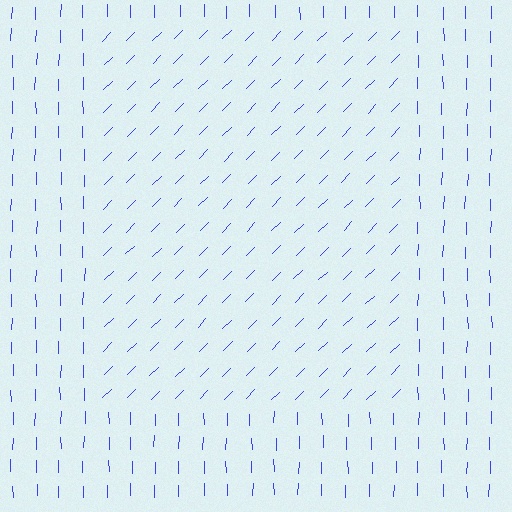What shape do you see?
I see a rectangle.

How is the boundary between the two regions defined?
The boundary is defined purely by a change in line orientation (approximately 45 degrees difference). All lines are the same color and thickness.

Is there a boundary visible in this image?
Yes, there is a texture boundary formed by a change in line orientation.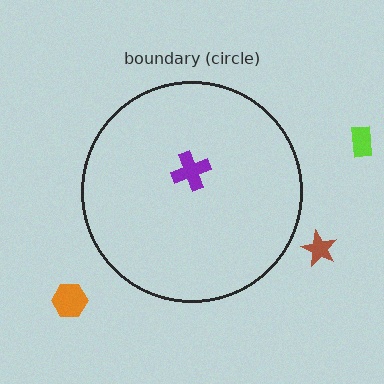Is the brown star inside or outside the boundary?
Outside.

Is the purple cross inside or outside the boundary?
Inside.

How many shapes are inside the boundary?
1 inside, 3 outside.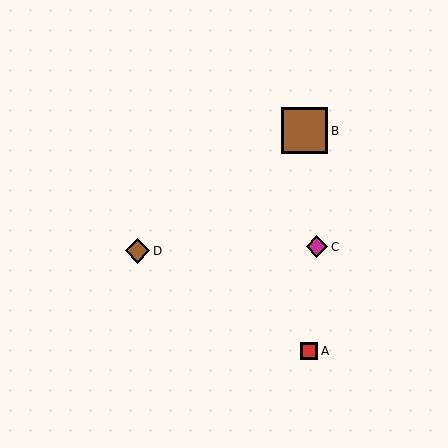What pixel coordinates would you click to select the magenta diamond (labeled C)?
Click at (317, 247) to select the magenta diamond C.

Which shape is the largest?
The brown square (labeled B) is the largest.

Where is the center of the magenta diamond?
The center of the magenta diamond is at (317, 247).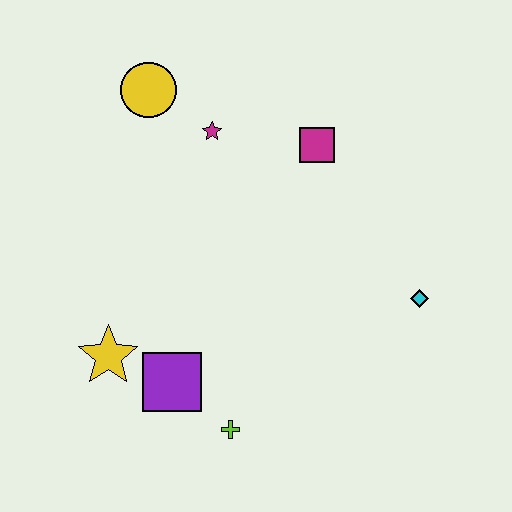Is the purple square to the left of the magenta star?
Yes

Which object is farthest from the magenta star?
The lime cross is farthest from the magenta star.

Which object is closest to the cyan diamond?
The magenta square is closest to the cyan diamond.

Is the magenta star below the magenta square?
No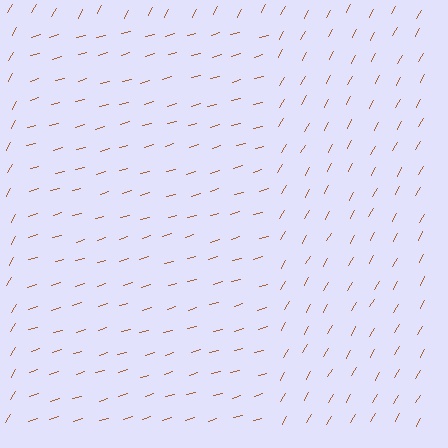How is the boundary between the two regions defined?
The boundary is defined purely by a change in line orientation (approximately 45 degrees difference). All lines are the same color and thickness.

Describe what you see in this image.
The image is filled with small brown line segments. A rectangle region in the image has lines oriented differently from the surrounding lines, creating a visible texture boundary.